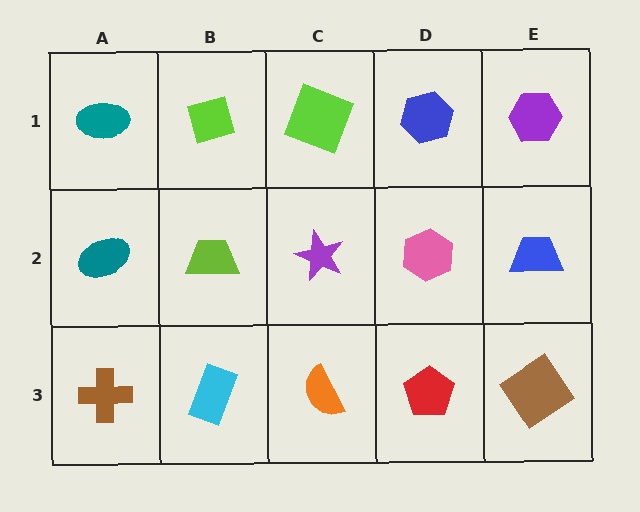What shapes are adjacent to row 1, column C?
A purple star (row 2, column C), a lime diamond (row 1, column B), a blue hexagon (row 1, column D).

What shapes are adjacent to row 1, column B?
A lime trapezoid (row 2, column B), a teal ellipse (row 1, column A), a lime square (row 1, column C).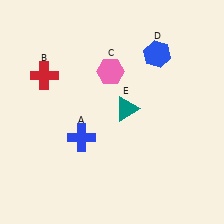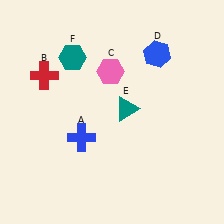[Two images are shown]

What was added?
A teal hexagon (F) was added in Image 2.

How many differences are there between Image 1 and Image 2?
There is 1 difference between the two images.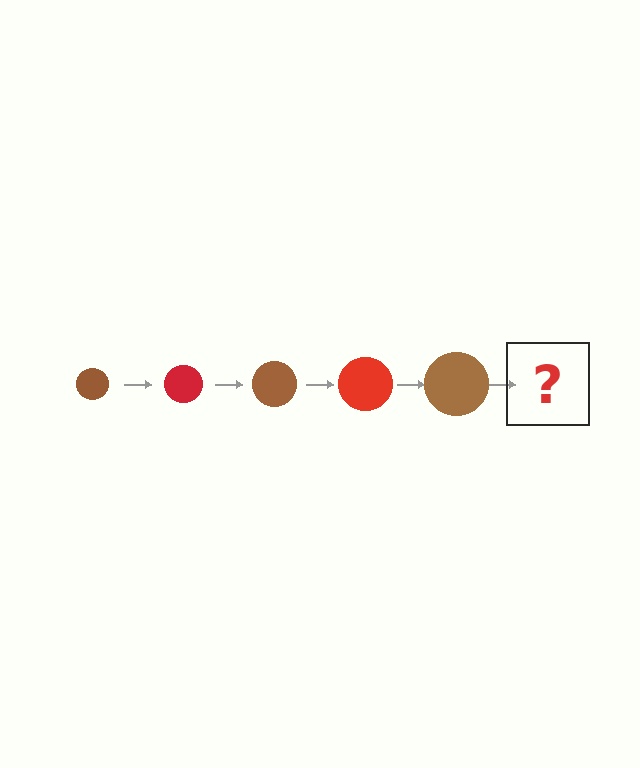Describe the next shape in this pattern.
It should be a red circle, larger than the previous one.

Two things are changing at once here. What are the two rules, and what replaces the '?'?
The two rules are that the circle grows larger each step and the color cycles through brown and red. The '?' should be a red circle, larger than the previous one.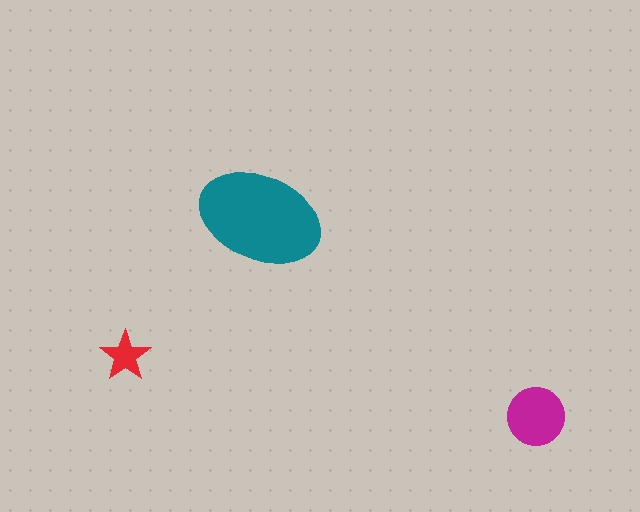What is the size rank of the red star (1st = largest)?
3rd.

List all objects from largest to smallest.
The teal ellipse, the magenta circle, the red star.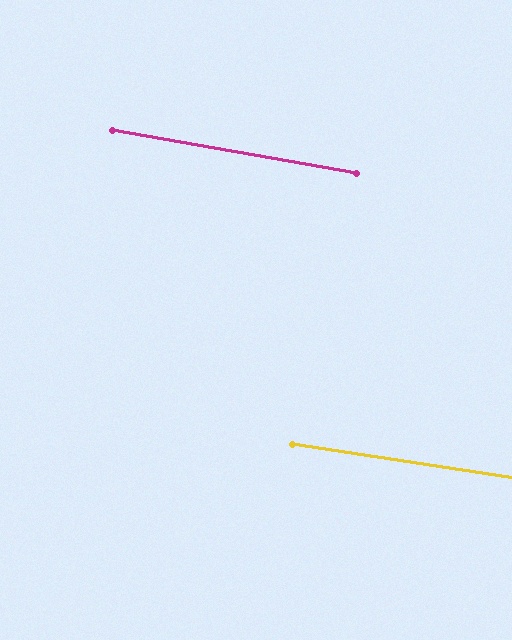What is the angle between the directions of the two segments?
Approximately 1 degree.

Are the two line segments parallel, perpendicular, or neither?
Parallel — their directions differ by only 1.3°.